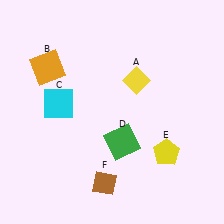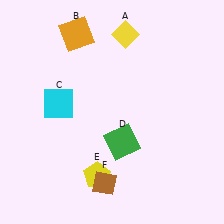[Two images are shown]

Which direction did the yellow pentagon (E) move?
The yellow pentagon (E) moved left.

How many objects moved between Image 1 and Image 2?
3 objects moved between the two images.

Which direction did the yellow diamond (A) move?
The yellow diamond (A) moved up.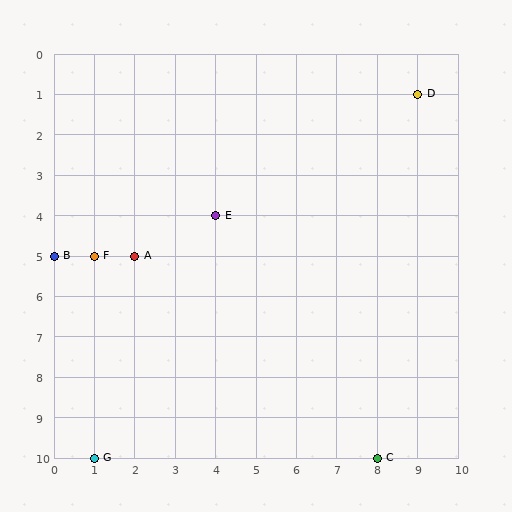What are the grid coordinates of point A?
Point A is at grid coordinates (2, 5).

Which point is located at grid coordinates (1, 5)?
Point F is at (1, 5).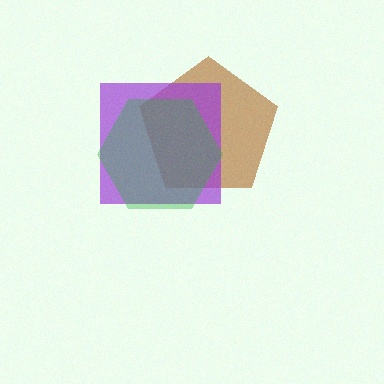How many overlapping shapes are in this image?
There are 3 overlapping shapes in the image.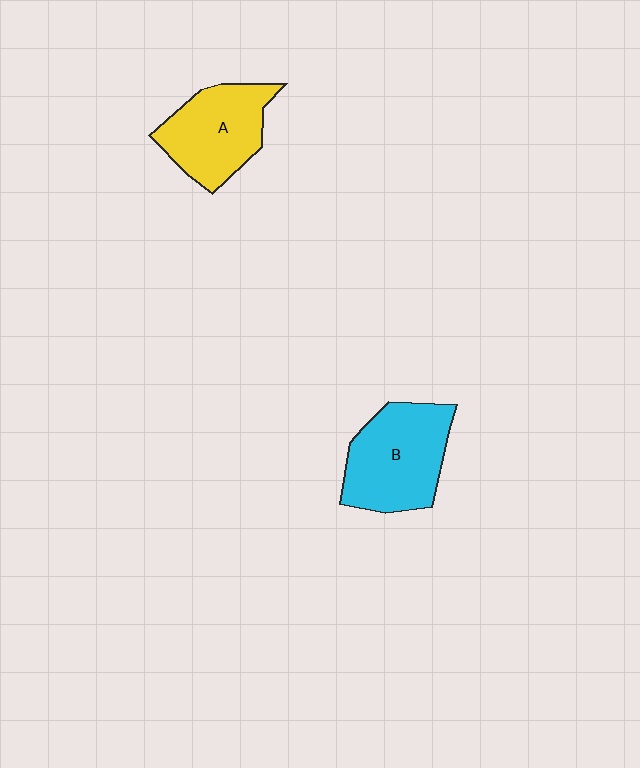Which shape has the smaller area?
Shape A (yellow).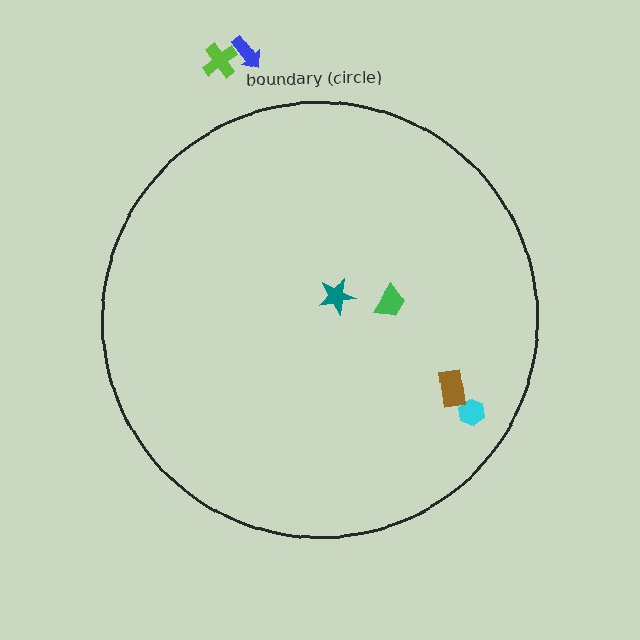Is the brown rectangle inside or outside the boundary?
Inside.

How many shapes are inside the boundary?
4 inside, 2 outside.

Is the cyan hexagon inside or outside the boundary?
Inside.